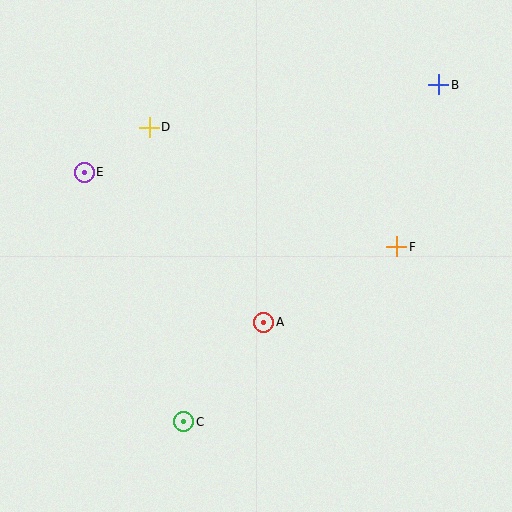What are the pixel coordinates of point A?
Point A is at (264, 322).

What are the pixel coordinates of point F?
Point F is at (397, 247).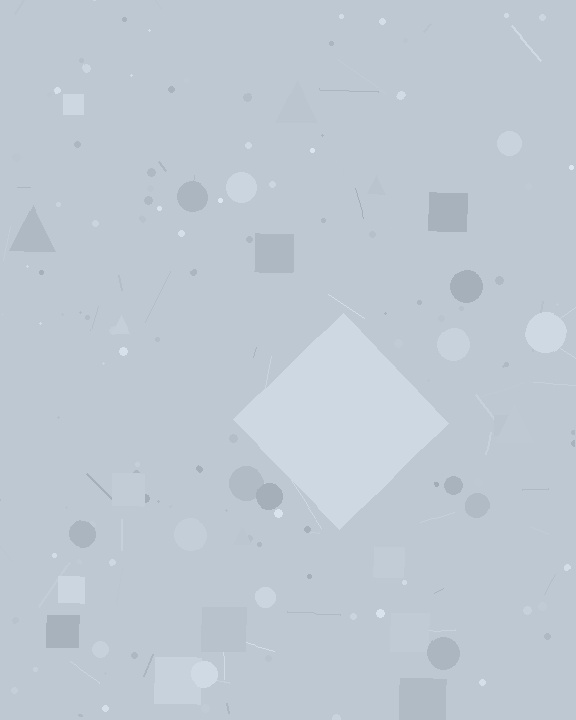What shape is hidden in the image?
A diamond is hidden in the image.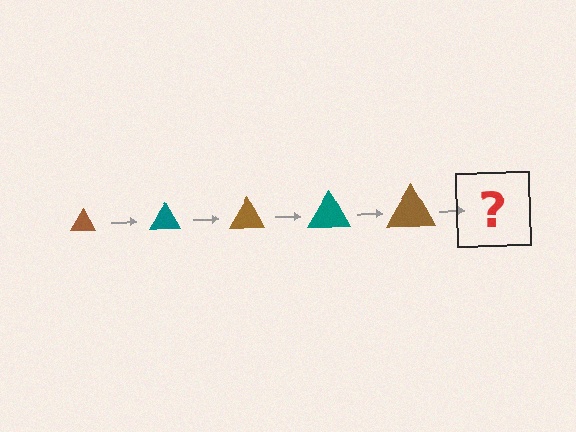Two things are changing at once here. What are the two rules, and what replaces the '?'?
The two rules are that the triangle grows larger each step and the color cycles through brown and teal. The '?' should be a teal triangle, larger than the previous one.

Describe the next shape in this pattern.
It should be a teal triangle, larger than the previous one.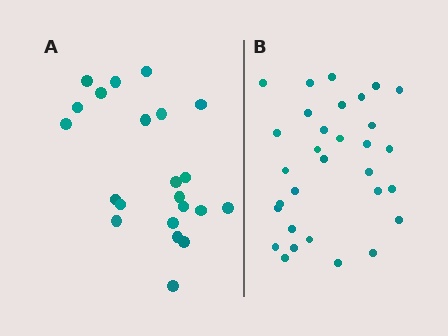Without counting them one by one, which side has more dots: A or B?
Region B (the right region) has more dots.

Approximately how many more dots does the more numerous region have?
Region B has roughly 8 or so more dots than region A.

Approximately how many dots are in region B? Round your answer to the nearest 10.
About 30 dots. (The exact count is 31, which rounds to 30.)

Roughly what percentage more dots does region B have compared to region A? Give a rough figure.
About 40% more.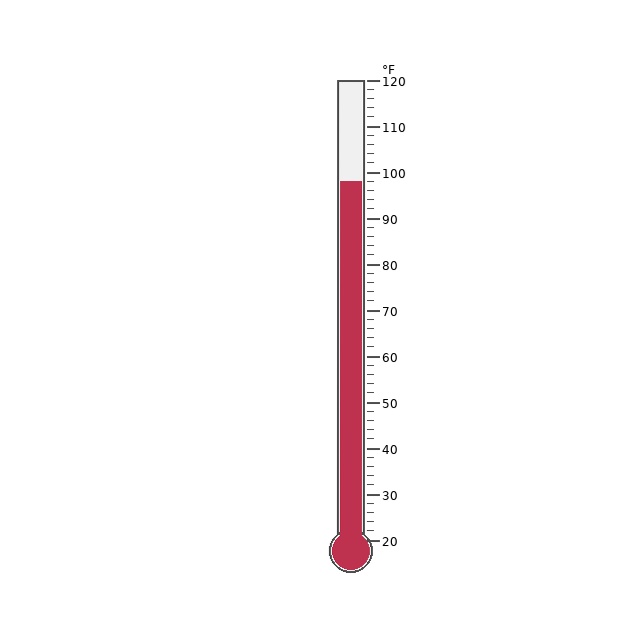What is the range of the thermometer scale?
The thermometer scale ranges from 20°F to 120°F.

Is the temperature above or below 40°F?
The temperature is above 40°F.